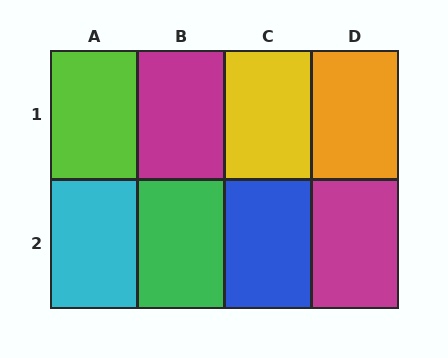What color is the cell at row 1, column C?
Yellow.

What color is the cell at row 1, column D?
Orange.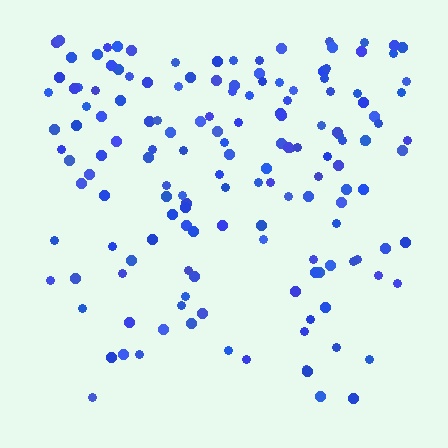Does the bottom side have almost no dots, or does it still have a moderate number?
Still a moderate number, just noticeably fewer than the top.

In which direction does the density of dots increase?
From bottom to top, with the top side densest.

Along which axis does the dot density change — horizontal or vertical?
Vertical.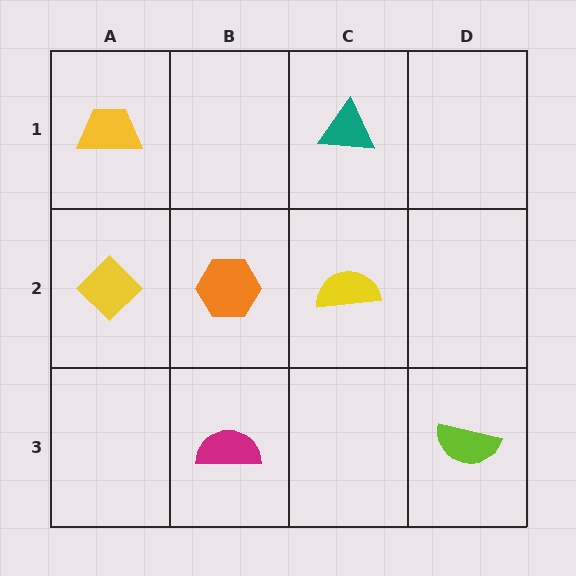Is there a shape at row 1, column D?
No, that cell is empty.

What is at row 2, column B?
An orange hexagon.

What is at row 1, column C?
A teal triangle.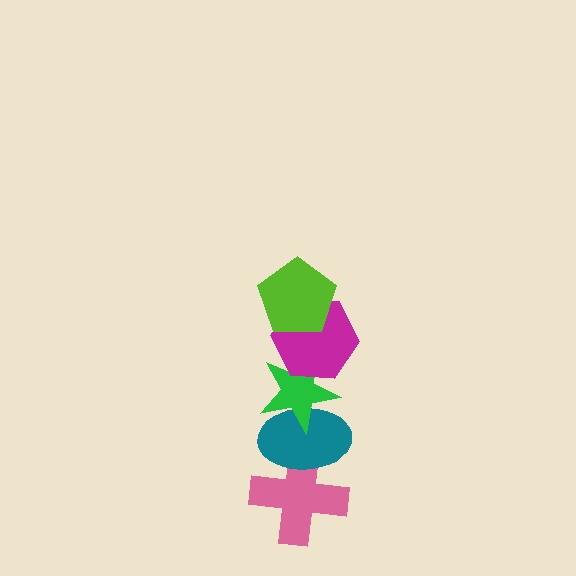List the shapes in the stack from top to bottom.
From top to bottom: the lime pentagon, the magenta hexagon, the green star, the teal ellipse, the pink cross.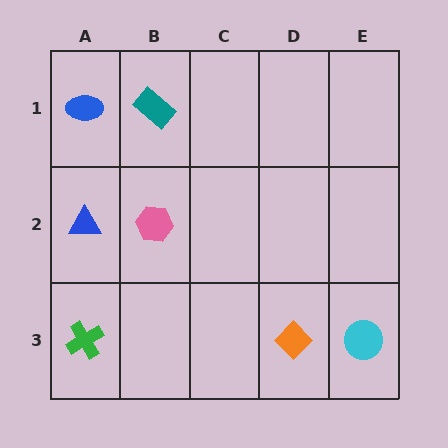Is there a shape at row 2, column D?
No, that cell is empty.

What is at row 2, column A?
A blue triangle.